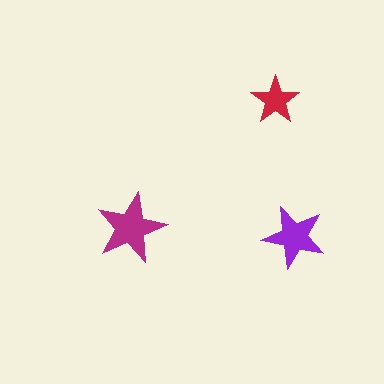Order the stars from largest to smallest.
the magenta one, the purple one, the red one.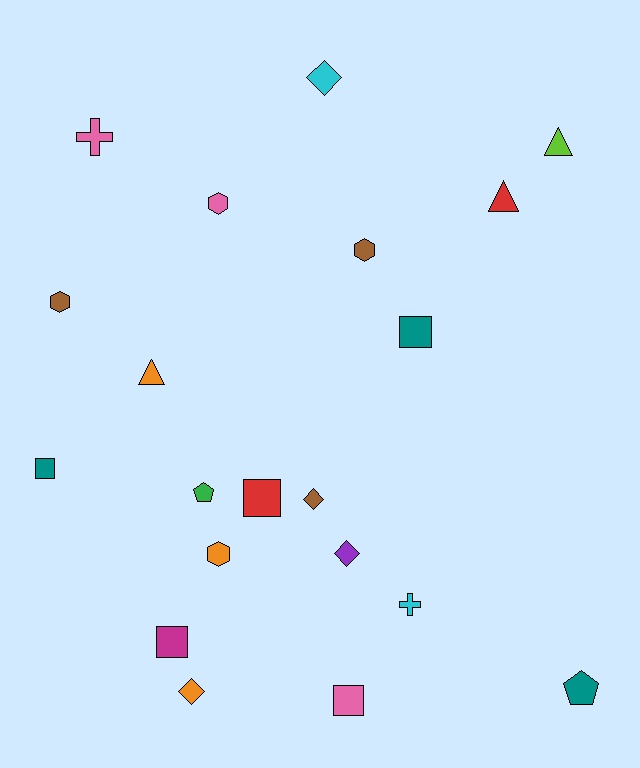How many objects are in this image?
There are 20 objects.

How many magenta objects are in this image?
There is 1 magenta object.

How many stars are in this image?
There are no stars.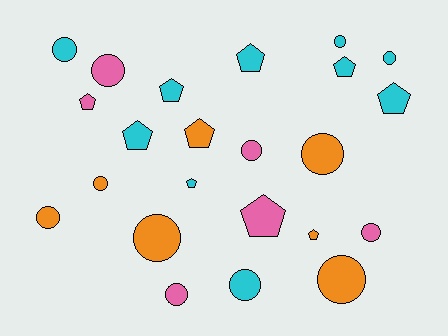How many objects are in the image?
There are 23 objects.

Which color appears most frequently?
Cyan, with 10 objects.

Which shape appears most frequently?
Circle, with 13 objects.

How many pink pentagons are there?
There are 2 pink pentagons.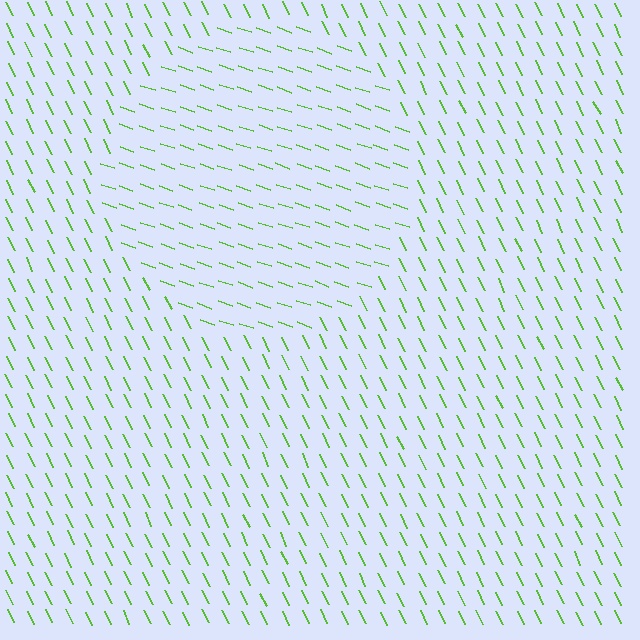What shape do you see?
I see a circle.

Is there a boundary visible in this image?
Yes, there is a texture boundary formed by a change in line orientation.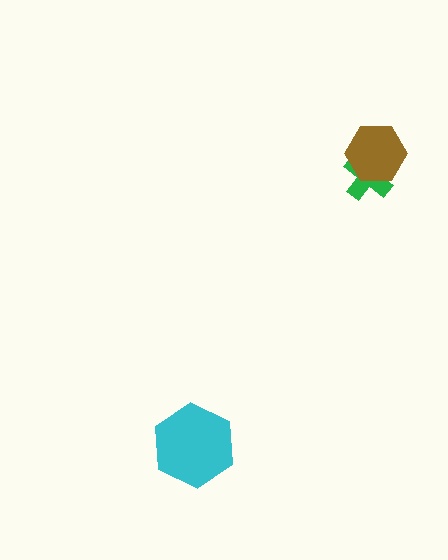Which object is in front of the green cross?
The brown hexagon is in front of the green cross.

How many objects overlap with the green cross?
1 object overlaps with the green cross.